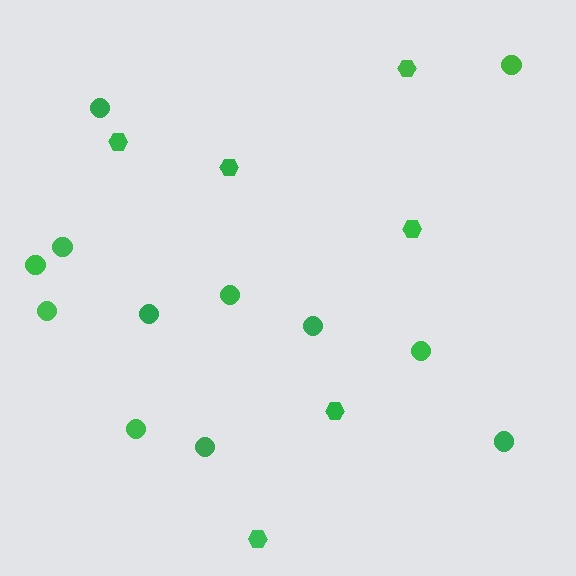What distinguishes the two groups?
There are 2 groups: one group of hexagons (6) and one group of circles (12).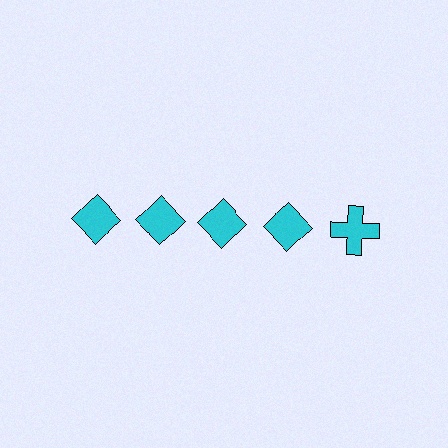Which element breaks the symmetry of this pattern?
The cyan cross in the top row, rightmost column breaks the symmetry. All other shapes are cyan diamonds.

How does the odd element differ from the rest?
It has a different shape: cross instead of diamond.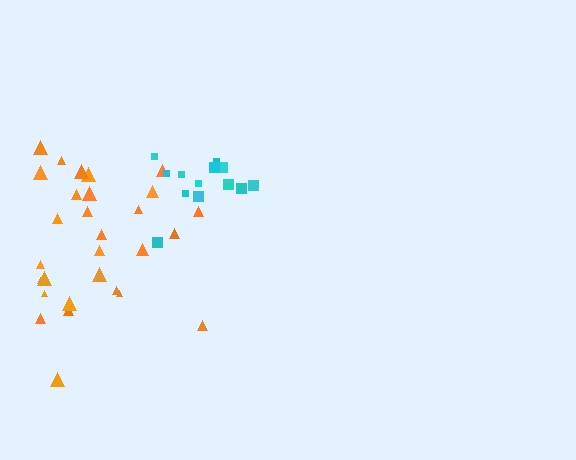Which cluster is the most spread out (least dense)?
Orange.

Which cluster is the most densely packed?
Cyan.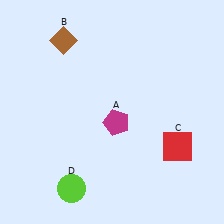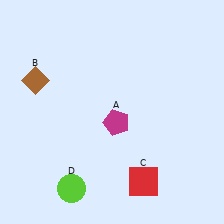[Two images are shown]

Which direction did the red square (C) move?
The red square (C) moved down.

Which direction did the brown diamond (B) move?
The brown diamond (B) moved down.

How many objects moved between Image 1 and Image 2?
2 objects moved between the two images.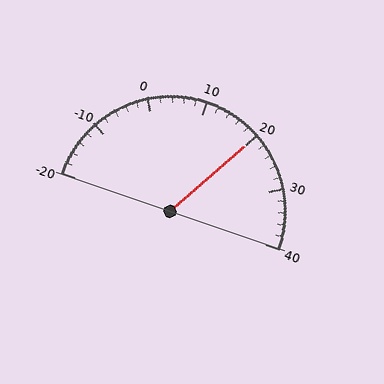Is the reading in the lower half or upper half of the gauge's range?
The reading is in the upper half of the range (-20 to 40).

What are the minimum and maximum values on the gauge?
The gauge ranges from -20 to 40.